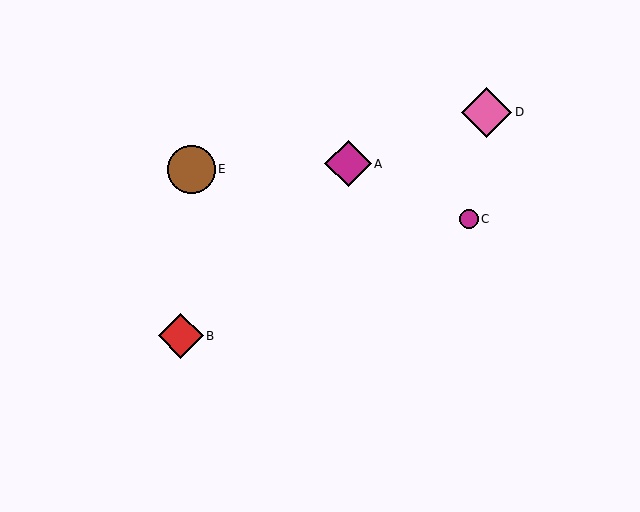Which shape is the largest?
The pink diamond (labeled D) is the largest.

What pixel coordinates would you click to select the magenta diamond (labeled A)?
Click at (348, 164) to select the magenta diamond A.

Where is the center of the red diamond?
The center of the red diamond is at (181, 336).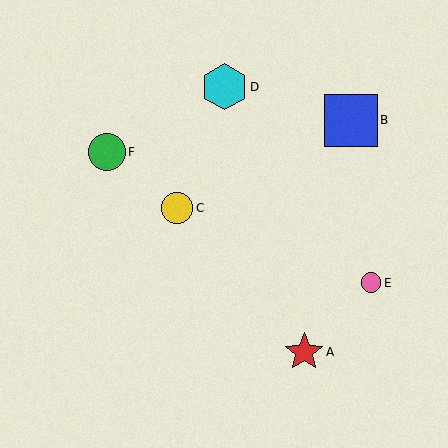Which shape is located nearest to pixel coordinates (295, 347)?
The red star (labeled A) at (304, 352) is nearest to that location.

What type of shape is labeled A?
Shape A is a red star.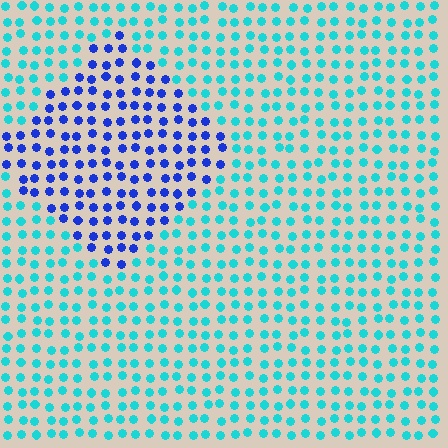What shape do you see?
I see a diamond.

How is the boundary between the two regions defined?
The boundary is defined purely by a slight shift in hue (about 52 degrees). Spacing, size, and orientation are identical on both sides.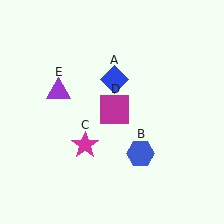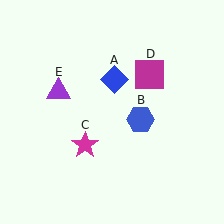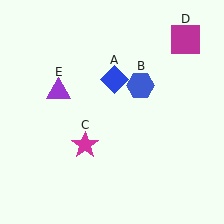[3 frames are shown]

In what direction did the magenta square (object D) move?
The magenta square (object D) moved up and to the right.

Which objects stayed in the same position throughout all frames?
Blue diamond (object A) and magenta star (object C) and purple triangle (object E) remained stationary.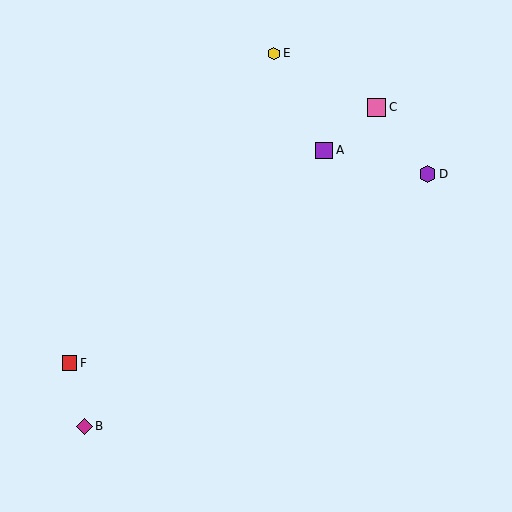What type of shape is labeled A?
Shape A is a purple square.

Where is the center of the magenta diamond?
The center of the magenta diamond is at (84, 426).